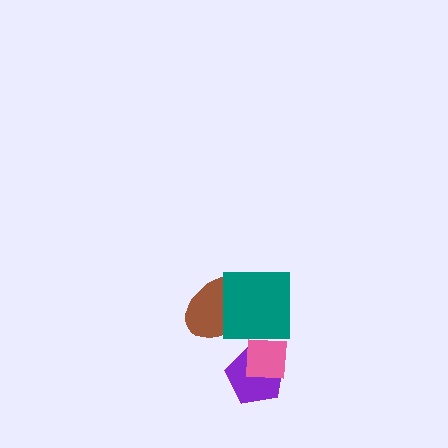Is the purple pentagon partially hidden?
Yes, it is partially covered by another shape.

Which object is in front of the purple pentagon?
The pink square is in front of the purple pentagon.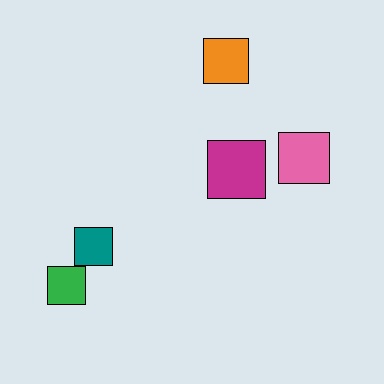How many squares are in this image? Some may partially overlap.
There are 5 squares.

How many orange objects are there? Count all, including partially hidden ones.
There is 1 orange object.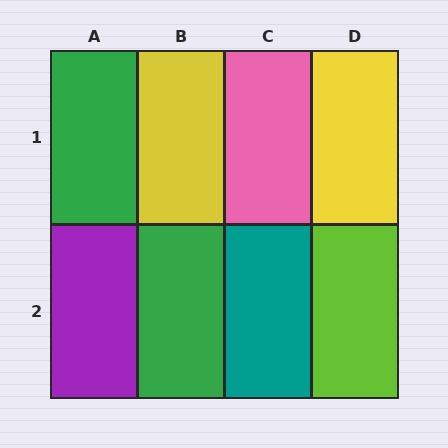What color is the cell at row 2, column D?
Lime.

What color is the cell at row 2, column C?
Teal.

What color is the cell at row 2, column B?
Green.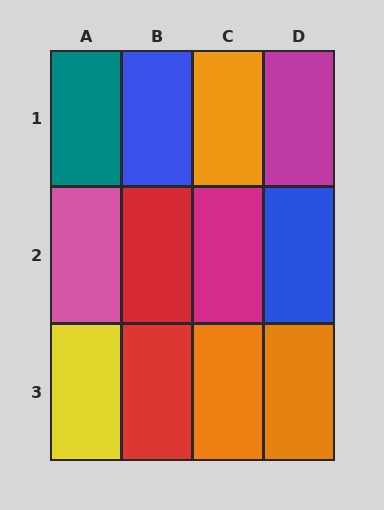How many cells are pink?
1 cell is pink.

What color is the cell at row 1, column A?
Teal.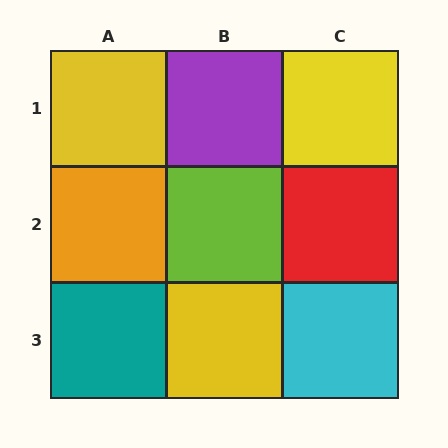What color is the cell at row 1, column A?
Yellow.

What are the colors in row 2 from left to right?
Orange, lime, red.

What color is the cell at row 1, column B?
Purple.